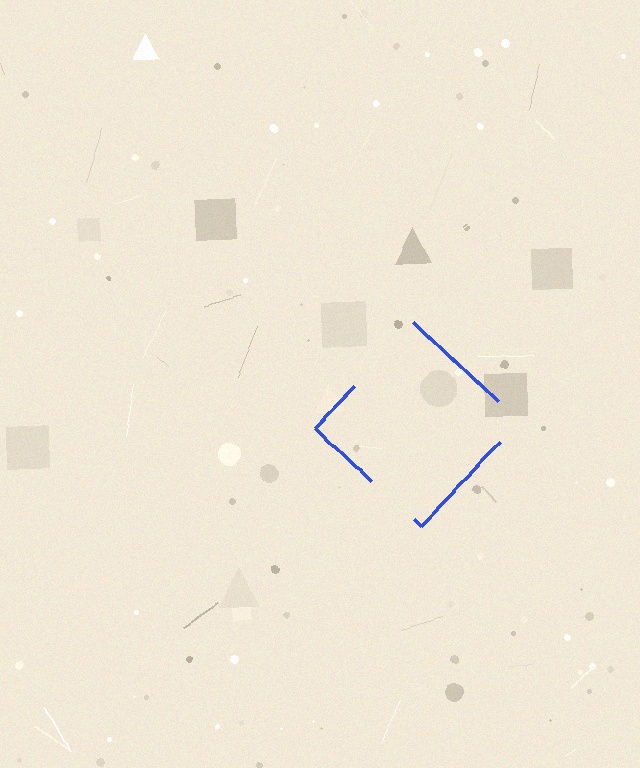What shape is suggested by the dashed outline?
The dashed outline suggests a diamond.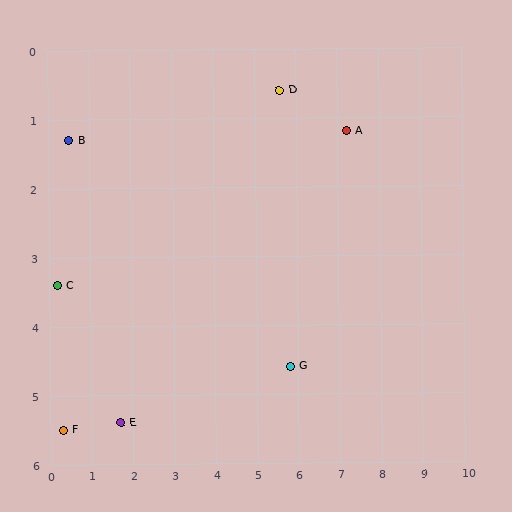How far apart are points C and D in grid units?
Points C and D are about 6.1 grid units apart.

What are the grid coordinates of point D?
Point D is at approximately (5.6, 0.6).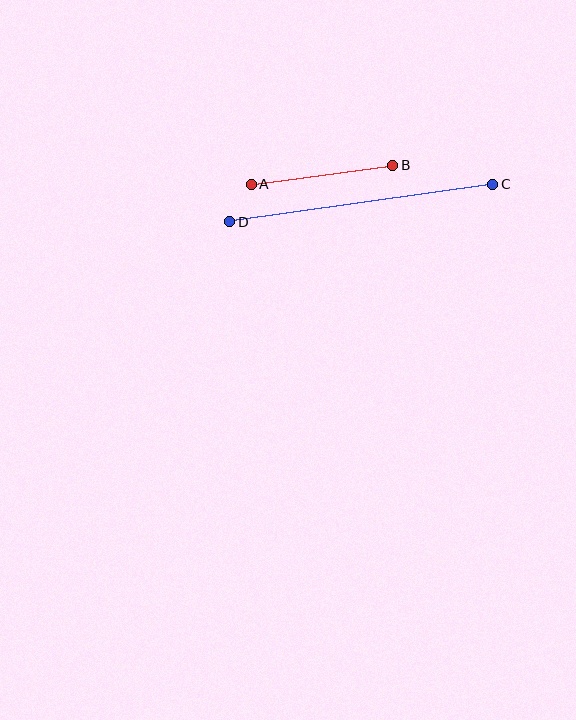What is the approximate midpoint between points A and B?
The midpoint is at approximately (322, 175) pixels.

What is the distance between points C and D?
The distance is approximately 266 pixels.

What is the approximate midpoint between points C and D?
The midpoint is at approximately (361, 203) pixels.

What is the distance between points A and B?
The distance is approximately 143 pixels.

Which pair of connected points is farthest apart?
Points C and D are farthest apart.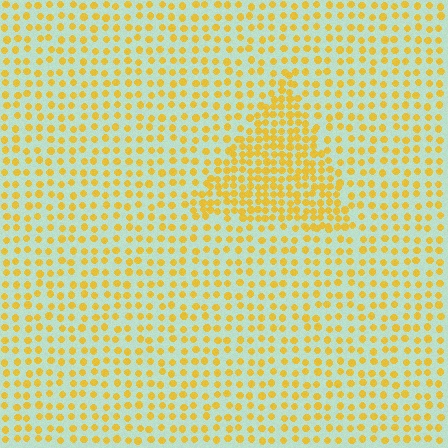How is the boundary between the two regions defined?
The boundary is defined by a change in element density (approximately 2.0x ratio). All elements are the same color, size, and shape.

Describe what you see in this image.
The image contains small yellow elements arranged at two different densities. A triangle-shaped region is visible where the elements are more densely packed than the surrounding area.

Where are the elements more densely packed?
The elements are more densely packed inside the triangle boundary.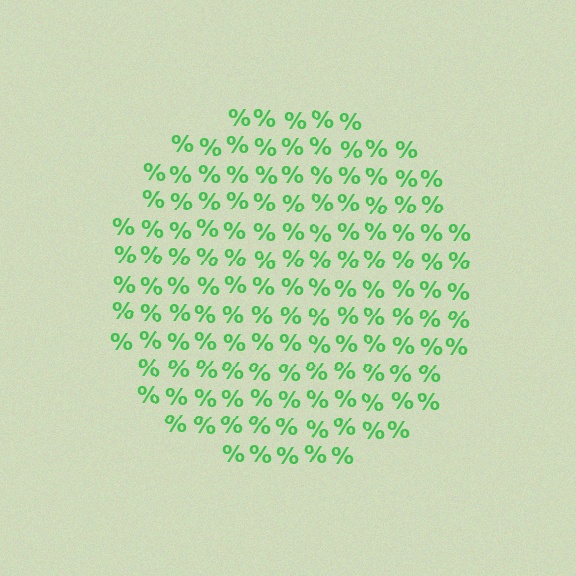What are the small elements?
The small elements are percent signs.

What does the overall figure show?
The overall figure shows a circle.